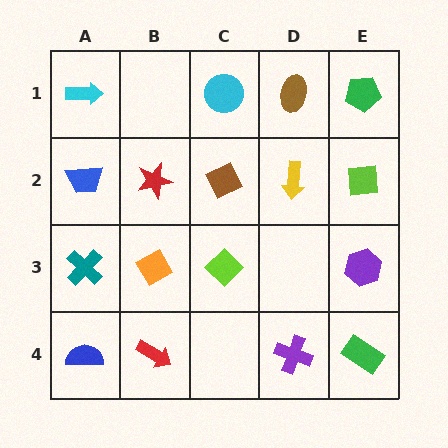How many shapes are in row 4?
4 shapes.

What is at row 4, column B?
A red arrow.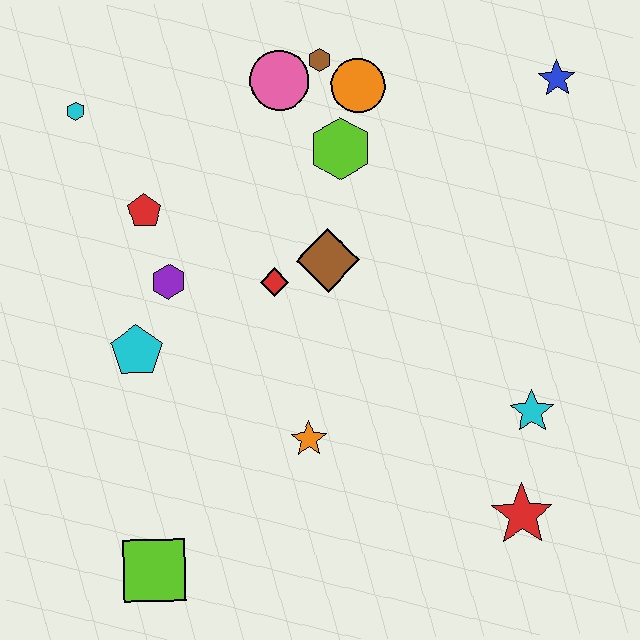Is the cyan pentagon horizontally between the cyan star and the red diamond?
No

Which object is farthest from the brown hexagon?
The lime square is farthest from the brown hexagon.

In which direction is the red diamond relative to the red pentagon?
The red diamond is to the right of the red pentagon.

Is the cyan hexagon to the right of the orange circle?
No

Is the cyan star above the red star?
Yes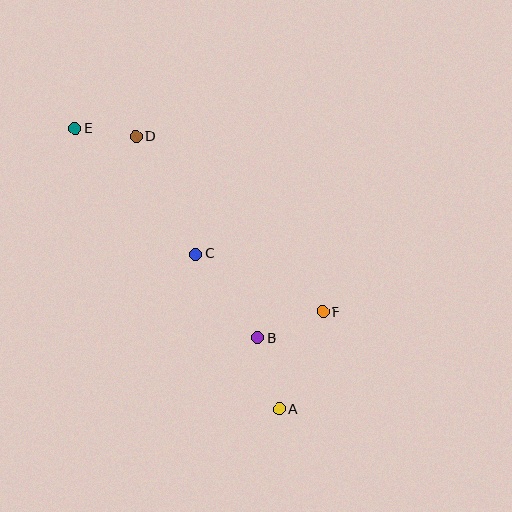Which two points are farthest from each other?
Points A and E are farthest from each other.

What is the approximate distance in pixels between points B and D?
The distance between B and D is approximately 236 pixels.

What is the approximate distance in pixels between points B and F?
The distance between B and F is approximately 70 pixels.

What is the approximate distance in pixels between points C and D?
The distance between C and D is approximately 132 pixels.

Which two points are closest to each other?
Points D and E are closest to each other.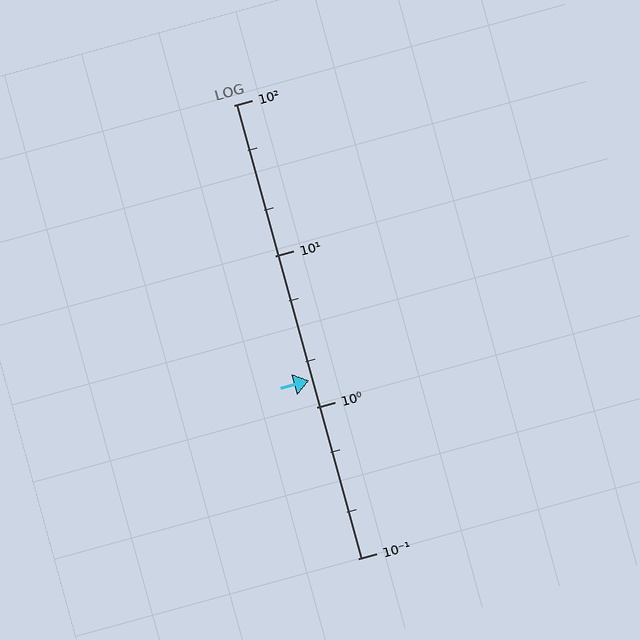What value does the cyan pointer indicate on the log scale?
The pointer indicates approximately 1.5.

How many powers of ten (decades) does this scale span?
The scale spans 3 decades, from 0.1 to 100.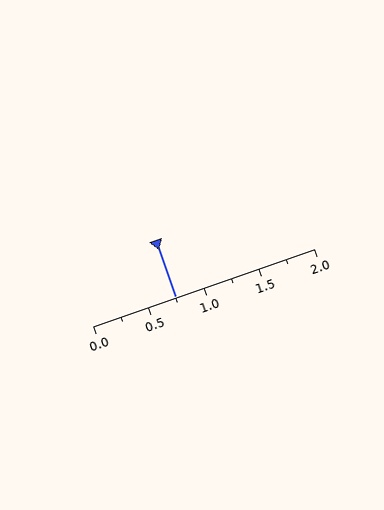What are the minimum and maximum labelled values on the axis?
The axis runs from 0.0 to 2.0.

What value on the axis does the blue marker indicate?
The marker indicates approximately 0.75.